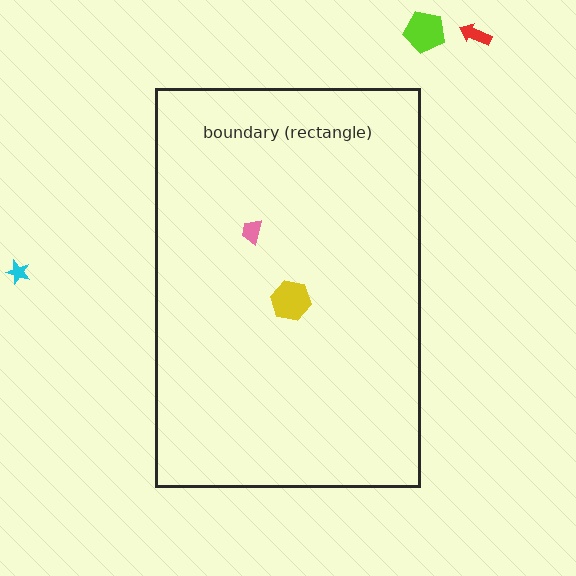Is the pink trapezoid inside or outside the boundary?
Inside.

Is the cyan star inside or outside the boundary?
Outside.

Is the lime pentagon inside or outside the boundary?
Outside.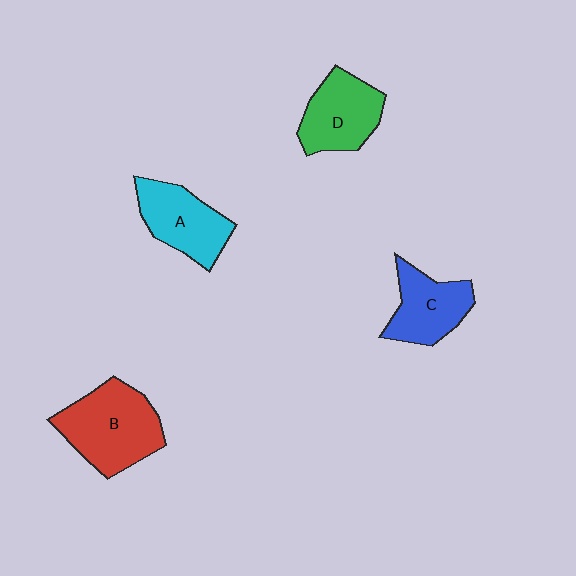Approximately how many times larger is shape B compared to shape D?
Approximately 1.3 times.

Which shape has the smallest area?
Shape C (blue).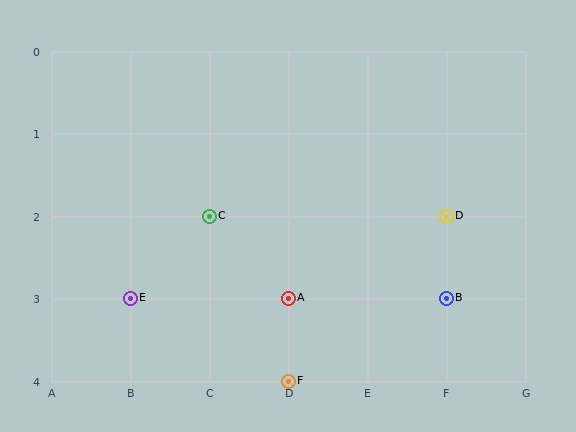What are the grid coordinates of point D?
Point D is at grid coordinates (F, 2).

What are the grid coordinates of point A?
Point A is at grid coordinates (D, 3).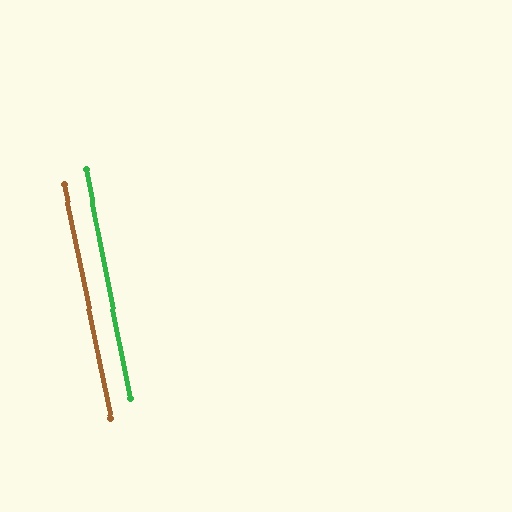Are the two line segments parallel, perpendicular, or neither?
Parallel — their directions differ by only 0.6°.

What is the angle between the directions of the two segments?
Approximately 1 degree.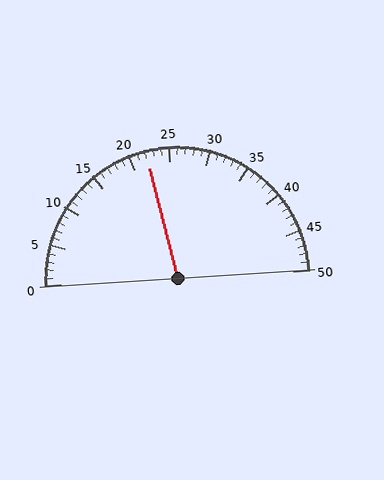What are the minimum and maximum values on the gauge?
The gauge ranges from 0 to 50.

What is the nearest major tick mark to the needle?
The nearest major tick mark is 20.